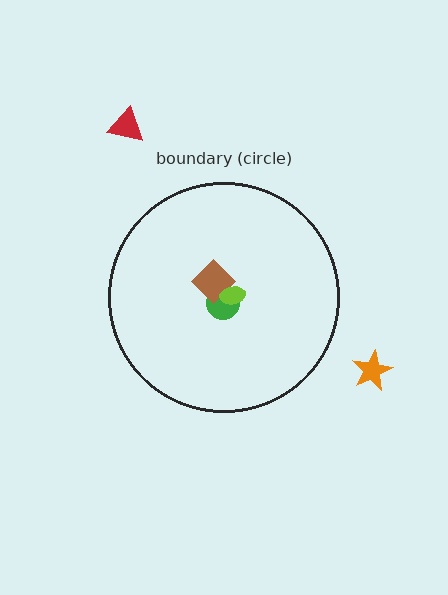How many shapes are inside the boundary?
3 inside, 2 outside.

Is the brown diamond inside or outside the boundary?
Inside.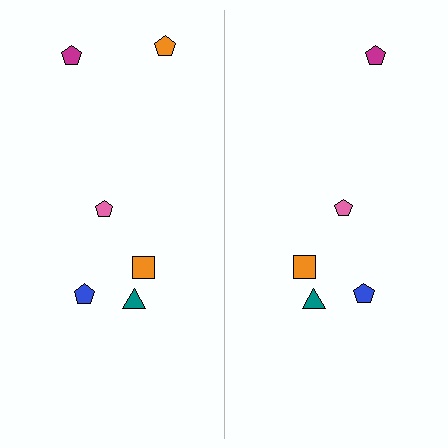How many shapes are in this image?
There are 11 shapes in this image.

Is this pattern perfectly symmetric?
No, the pattern is not perfectly symmetric. A orange pentagon is missing from the right side.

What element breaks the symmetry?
A orange pentagon is missing from the right side.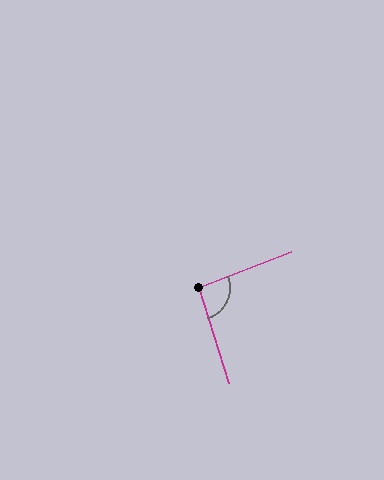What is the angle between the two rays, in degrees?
Approximately 93 degrees.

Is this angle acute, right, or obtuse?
It is approximately a right angle.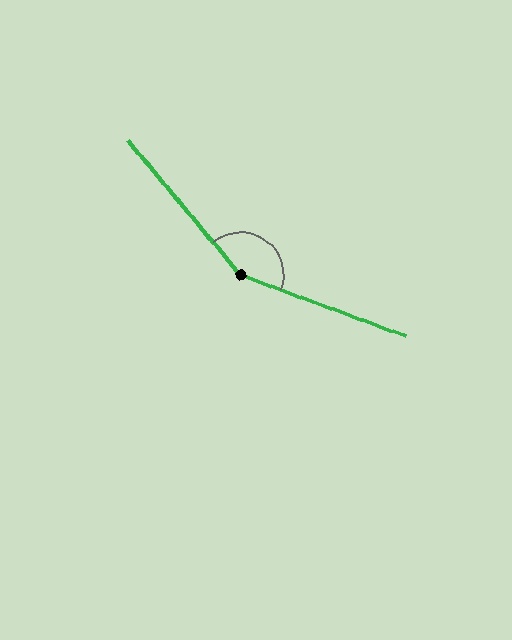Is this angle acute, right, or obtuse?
It is obtuse.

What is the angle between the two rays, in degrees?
Approximately 150 degrees.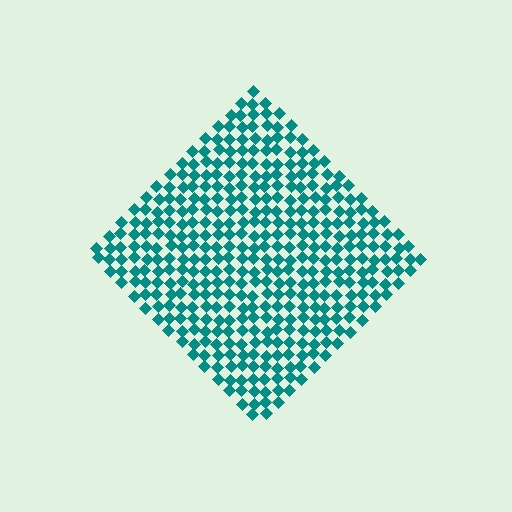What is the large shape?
The large shape is a diamond.